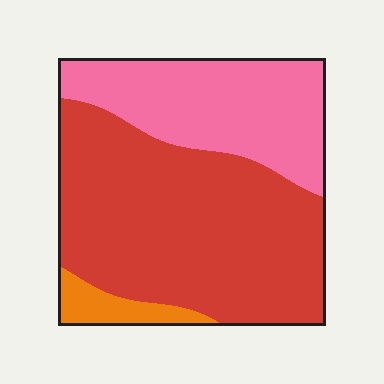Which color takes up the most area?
Red, at roughly 60%.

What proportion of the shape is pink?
Pink takes up about one third (1/3) of the shape.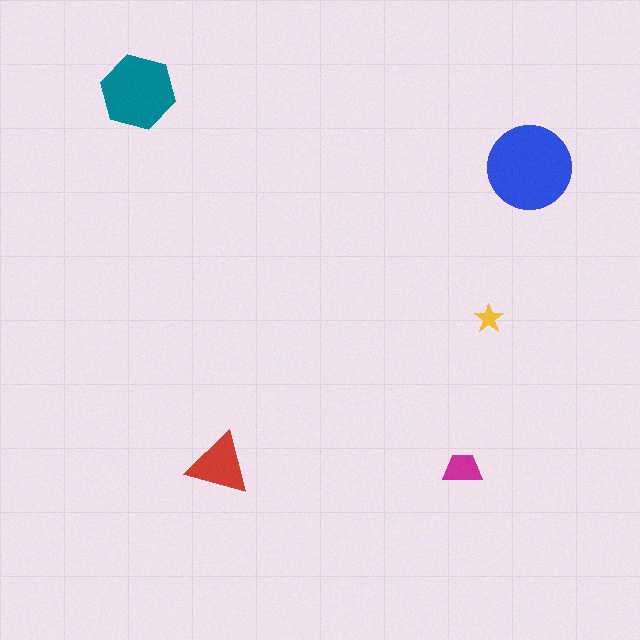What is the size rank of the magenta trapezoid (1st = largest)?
4th.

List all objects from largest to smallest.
The blue circle, the teal hexagon, the red triangle, the magenta trapezoid, the yellow star.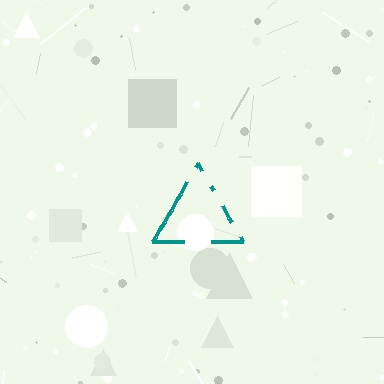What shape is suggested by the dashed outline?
The dashed outline suggests a triangle.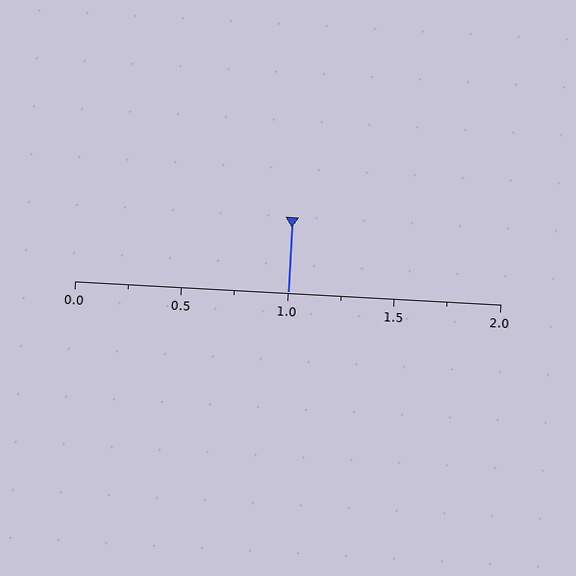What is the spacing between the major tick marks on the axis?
The major ticks are spaced 0.5 apart.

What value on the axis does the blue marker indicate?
The marker indicates approximately 1.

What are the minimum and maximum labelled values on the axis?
The axis runs from 0.0 to 2.0.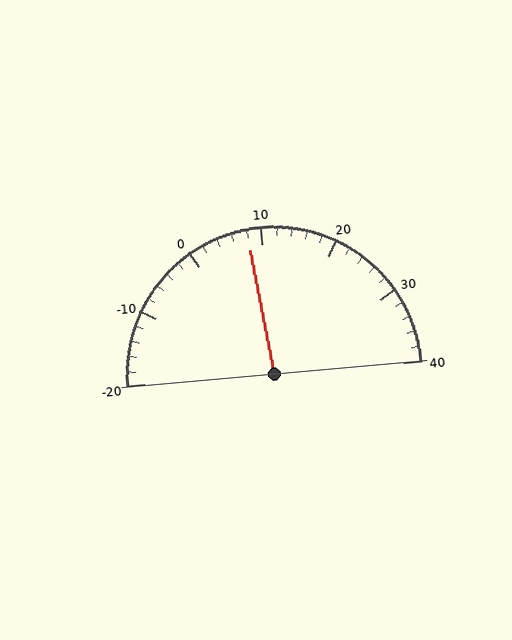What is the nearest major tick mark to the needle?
The nearest major tick mark is 10.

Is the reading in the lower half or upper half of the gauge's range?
The reading is in the lower half of the range (-20 to 40).